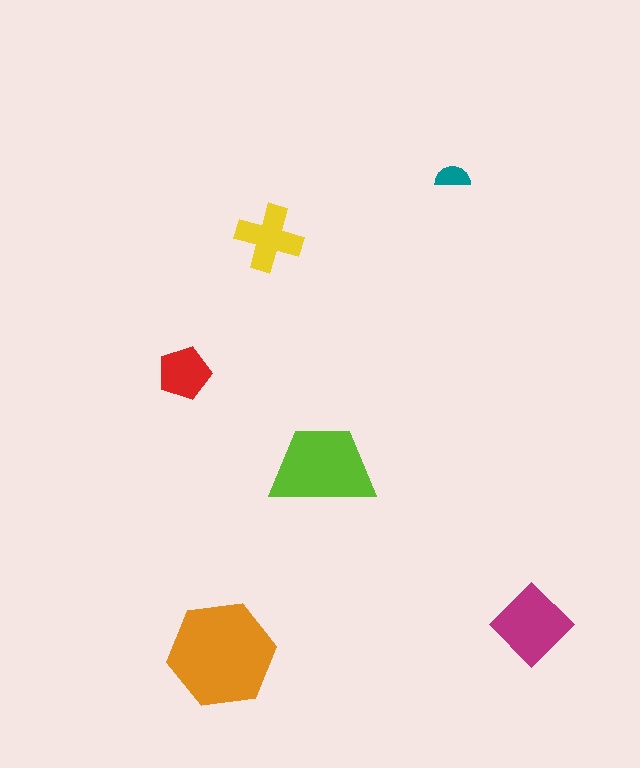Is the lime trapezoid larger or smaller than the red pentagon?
Larger.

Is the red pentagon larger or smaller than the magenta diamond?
Smaller.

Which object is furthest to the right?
The magenta diamond is rightmost.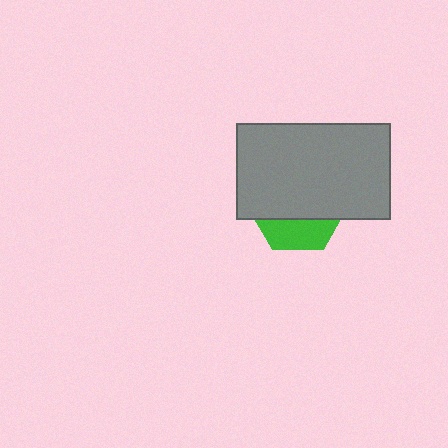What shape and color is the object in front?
The object in front is a gray rectangle.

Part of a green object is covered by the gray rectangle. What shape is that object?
It is a hexagon.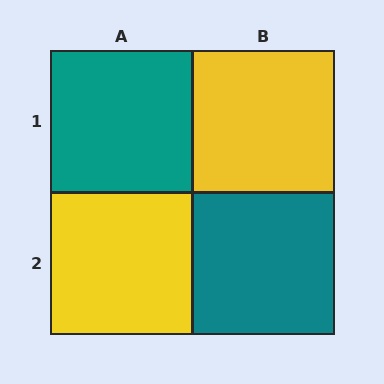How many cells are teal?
2 cells are teal.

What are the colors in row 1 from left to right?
Teal, yellow.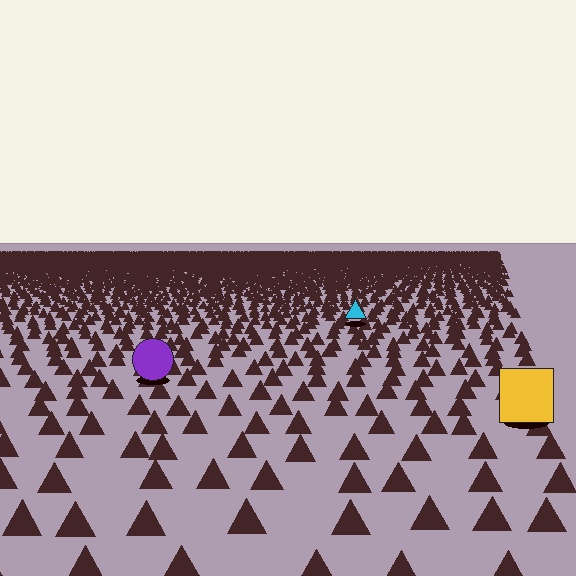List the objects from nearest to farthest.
From nearest to farthest: the yellow square, the purple circle, the cyan triangle.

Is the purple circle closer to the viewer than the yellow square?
No. The yellow square is closer — you can tell from the texture gradient: the ground texture is coarser near it.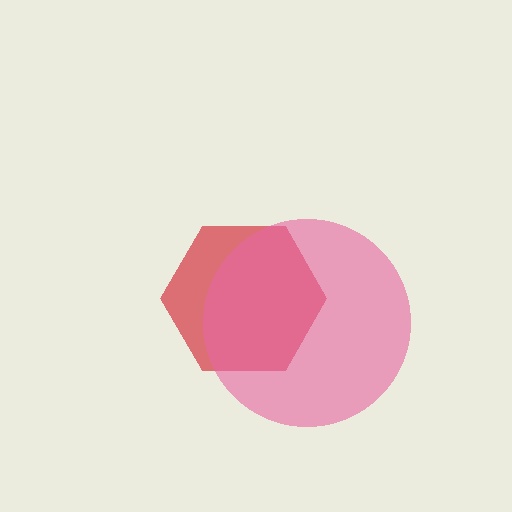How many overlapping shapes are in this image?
There are 2 overlapping shapes in the image.